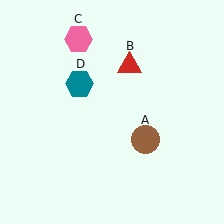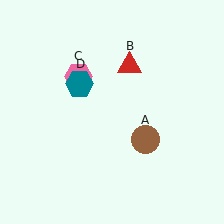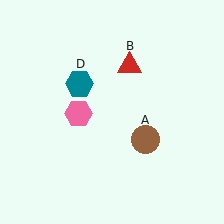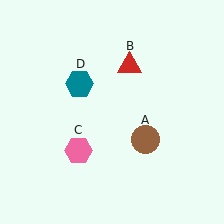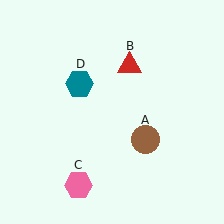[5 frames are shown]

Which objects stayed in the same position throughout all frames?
Brown circle (object A) and red triangle (object B) and teal hexagon (object D) remained stationary.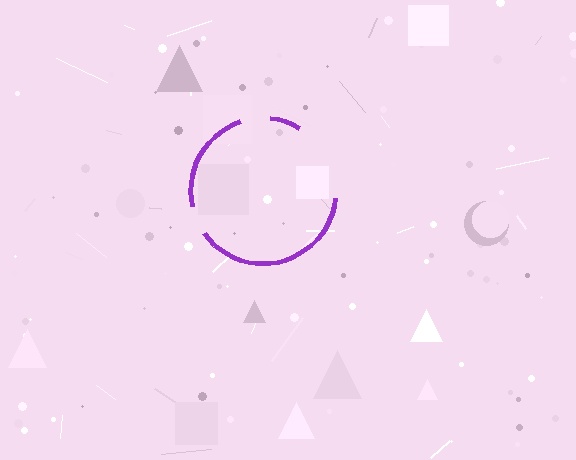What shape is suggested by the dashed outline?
The dashed outline suggests a circle.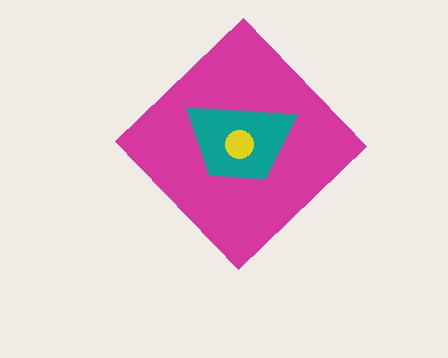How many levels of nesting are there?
3.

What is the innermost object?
The yellow circle.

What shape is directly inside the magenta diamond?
The teal trapezoid.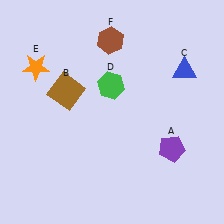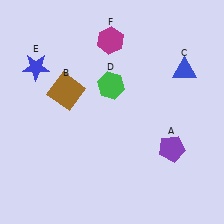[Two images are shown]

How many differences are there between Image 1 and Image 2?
There are 2 differences between the two images.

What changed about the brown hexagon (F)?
In Image 1, F is brown. In Image 2, it changed to magenta.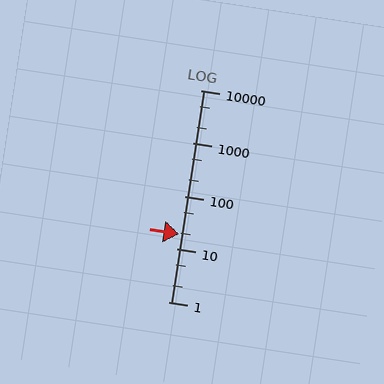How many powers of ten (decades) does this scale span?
The scale spans 4 decades, from 1 to 10000.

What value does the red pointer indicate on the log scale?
The pointer indicates approximately 19.